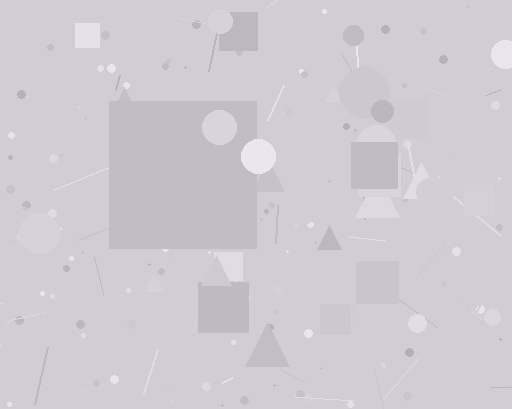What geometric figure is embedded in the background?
A square is embedded in the background.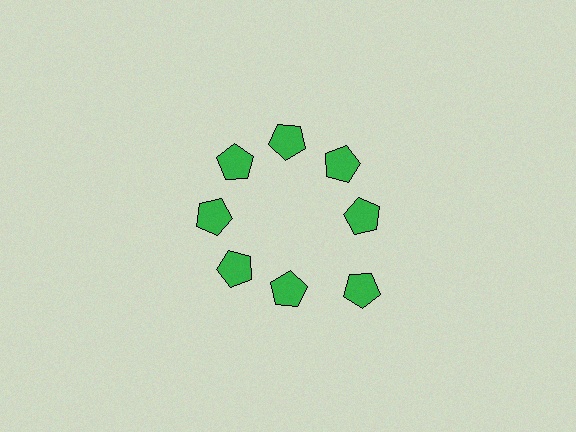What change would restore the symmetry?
The symmetry would be restored by moving it inward, back onto the ring so that all 8 pentagons sit at equal angles and equal distance from the center.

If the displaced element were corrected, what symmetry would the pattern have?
It would have 8-fold rotational symmetry — the pattern would map onto itself every 45 degrees.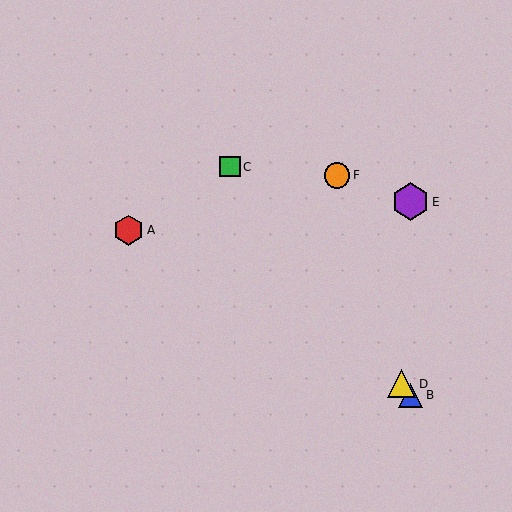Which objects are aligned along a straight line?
Objects B, C, D are aligned along a straight line.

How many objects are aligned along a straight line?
3 objects (B, C, D) are aligned along a straight line.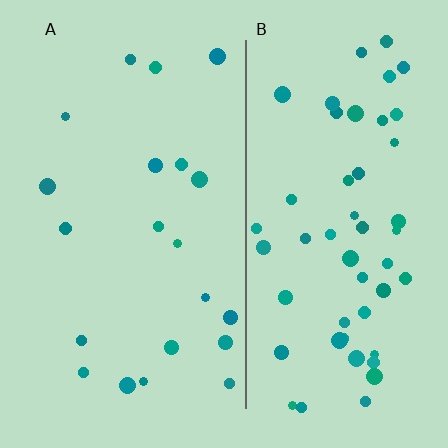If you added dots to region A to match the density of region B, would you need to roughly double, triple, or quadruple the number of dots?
Approximately triple.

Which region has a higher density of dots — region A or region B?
B (the right).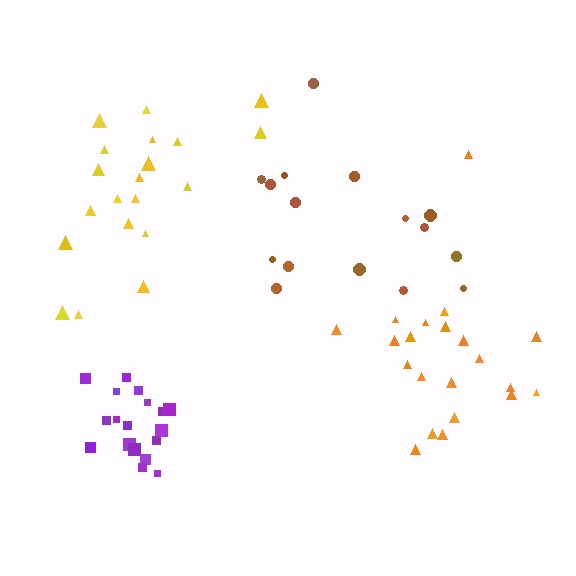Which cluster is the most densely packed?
Purple.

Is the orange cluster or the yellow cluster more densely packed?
Yellow.